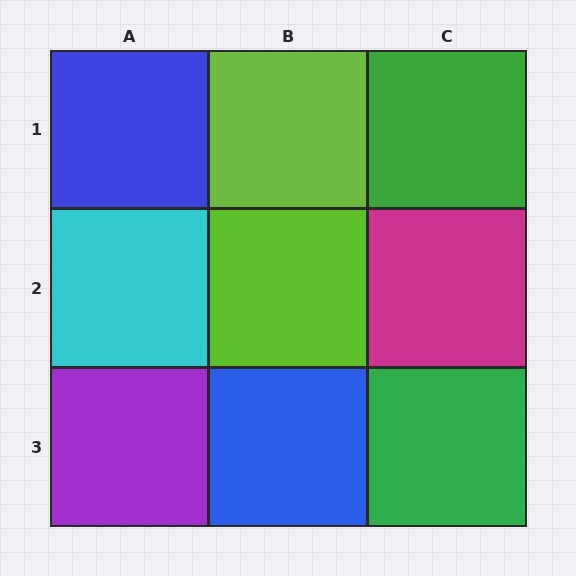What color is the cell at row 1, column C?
Green.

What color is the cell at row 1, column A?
Blue.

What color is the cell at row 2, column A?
Cyan.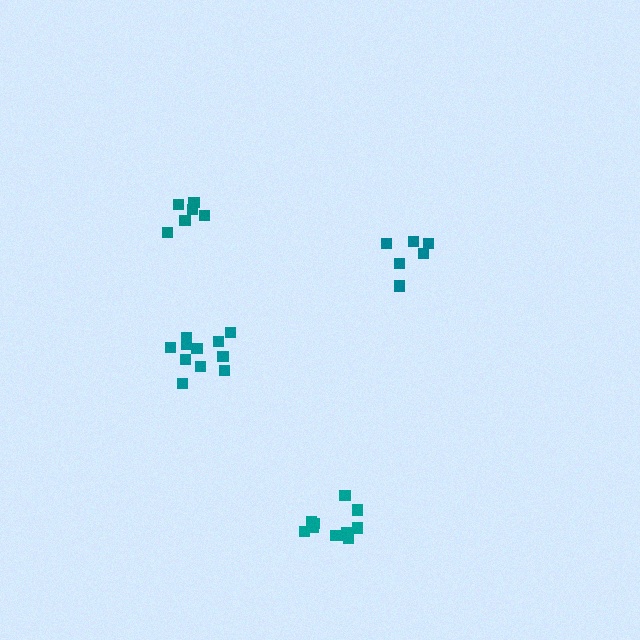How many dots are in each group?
Group 1: 6 dots, Group 2: 6 dots, Group 3: 11 dots, Group 4: 11 dots (34 total).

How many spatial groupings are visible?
There are 4 spatial groupings.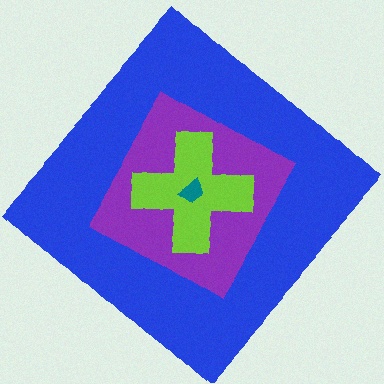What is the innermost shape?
The teal trapezoid.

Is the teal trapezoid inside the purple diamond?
Yes.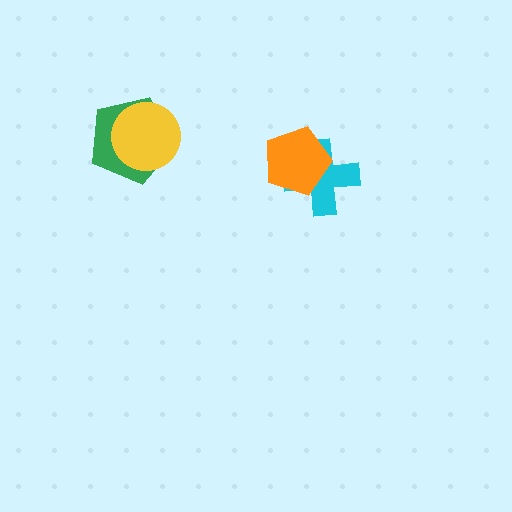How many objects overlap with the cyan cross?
1 object overlaps with the cyan cross.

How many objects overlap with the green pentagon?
1 object overlaps with the green pentagon.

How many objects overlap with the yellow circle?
1 object overlaps with the yellow circle.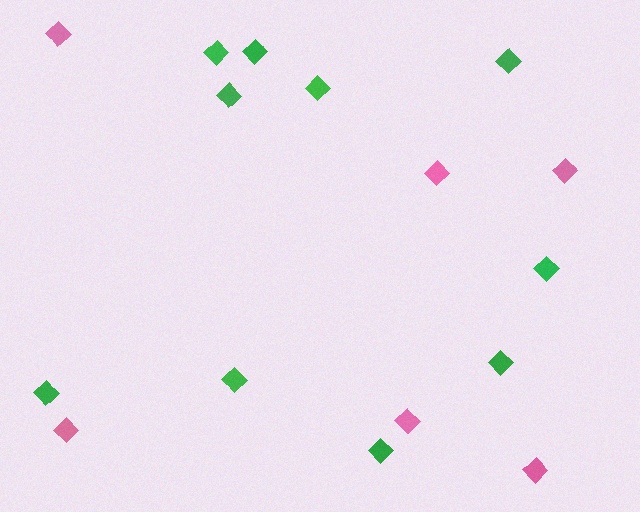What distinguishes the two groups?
There are 2 groups: one group of pink diamonds (6) and one group of green diamonds (10).